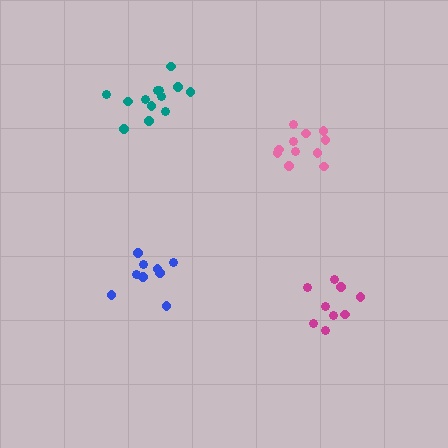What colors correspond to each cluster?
The clusters are colored: pink, magenta, blue, teal.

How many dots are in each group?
Group 1: 11 dots, Group 2: 9 dots, Group 3: 9 dots, Group 4: 13 dots (42 total).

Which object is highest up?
The teal cluster is topmost.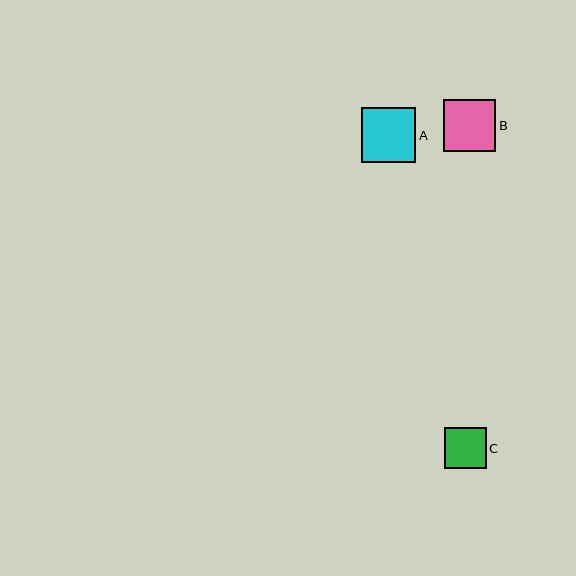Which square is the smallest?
Square C is the smallest with a size of approximately 41 pixels.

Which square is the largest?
Square A is the largest with a size of approximately 55 pixels.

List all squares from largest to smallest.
From largest to smallest: A, B, C.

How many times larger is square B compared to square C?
Square B is approximately 1.3 times the size of square C.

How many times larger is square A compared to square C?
Square A is approximately 1.3 times the size of square C.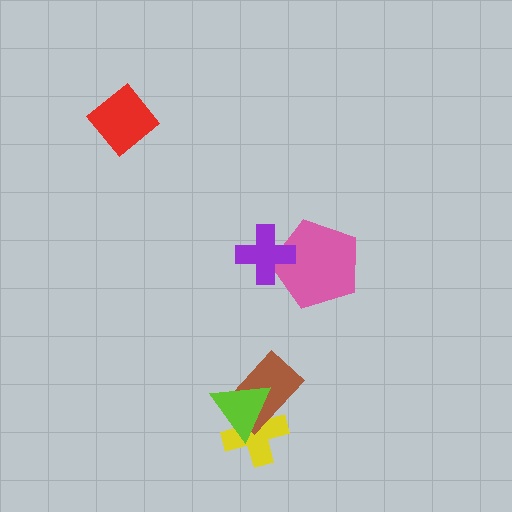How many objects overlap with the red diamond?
0 objects overlap with the red diamond.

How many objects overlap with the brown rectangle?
2 objects overlap with the brown rectangle.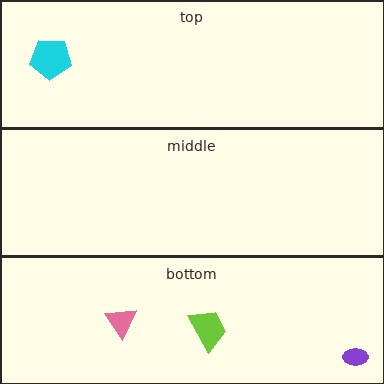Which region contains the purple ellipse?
The bottom region.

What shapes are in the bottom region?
The pink triangle, the purple ellipse, the lime trapezoid.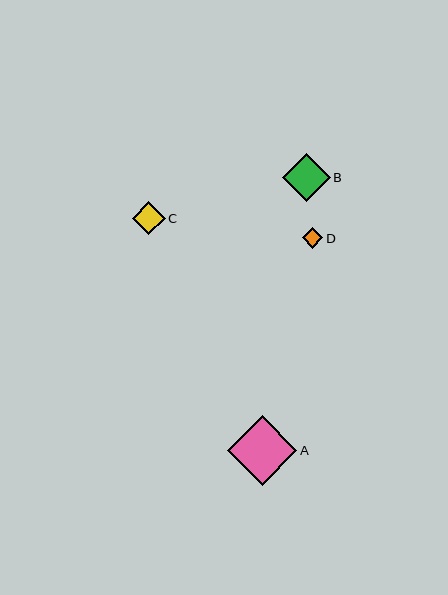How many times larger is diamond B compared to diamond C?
Diamond B is approximately 1.5 times the size of diamond C.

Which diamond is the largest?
Diamond A is the largest with a size of approximately 69 pixels.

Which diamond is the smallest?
Diamond D is the smallest with a size of approximately 21 pixels.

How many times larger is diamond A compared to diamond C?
Diamond A is approximately 2.1 times the size of diamond C.